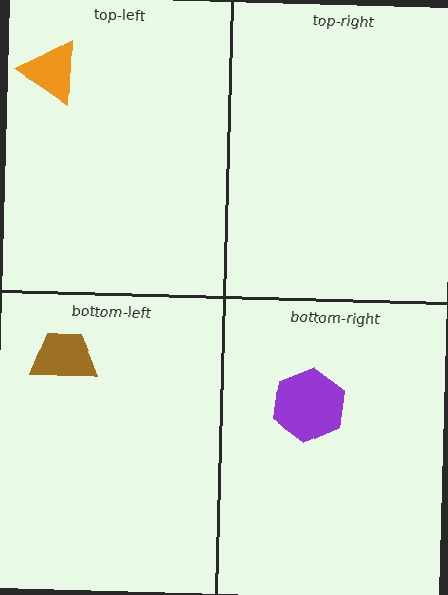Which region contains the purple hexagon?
The bottom-right region.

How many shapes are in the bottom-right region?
1.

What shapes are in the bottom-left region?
The brown trapezoid.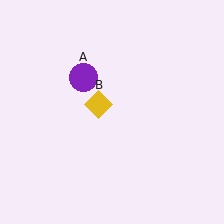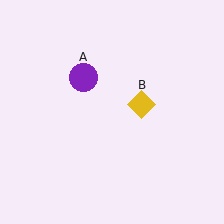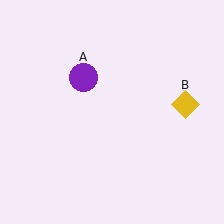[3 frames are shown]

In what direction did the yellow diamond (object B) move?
The yellow diamond (object B) moved right.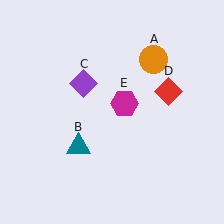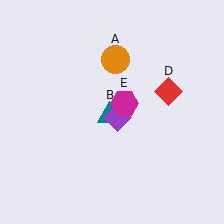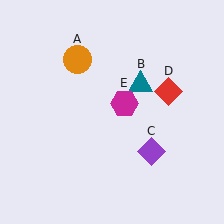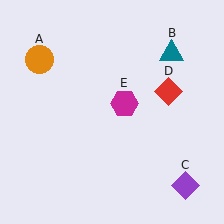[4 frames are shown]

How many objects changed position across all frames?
3 objects changed position: orange circle (object A), teal triangle (object B), purple diamond (object C).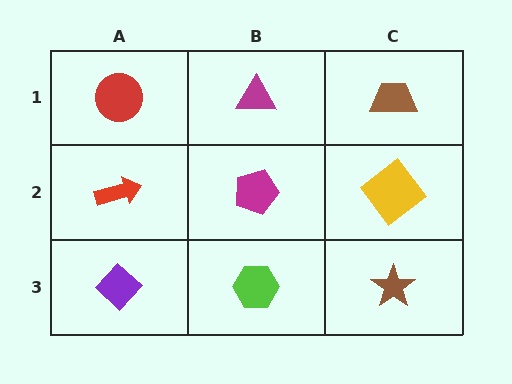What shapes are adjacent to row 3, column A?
A red arrow (row 2, column A), a lime hexagon (row 3, column B).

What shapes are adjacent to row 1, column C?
A yellow diamond (row 2, column C), a magenta triangle (row 1, column B).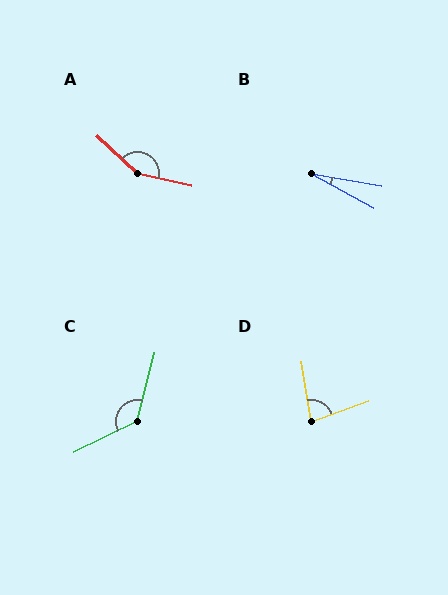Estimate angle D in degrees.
Approximately 79 degrees.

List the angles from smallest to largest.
B (19°), D (79°), C (131°), A (149°).